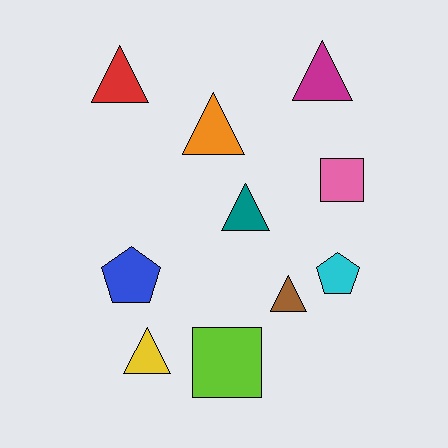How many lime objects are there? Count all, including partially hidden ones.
There is 1 lime object.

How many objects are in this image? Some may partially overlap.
There are 10 objects.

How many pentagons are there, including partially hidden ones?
There are 2 pentagons.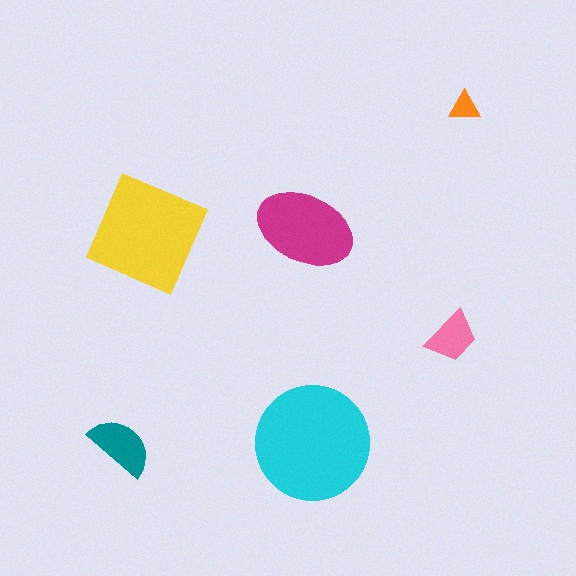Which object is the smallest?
The orange triangle.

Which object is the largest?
The cyan circle.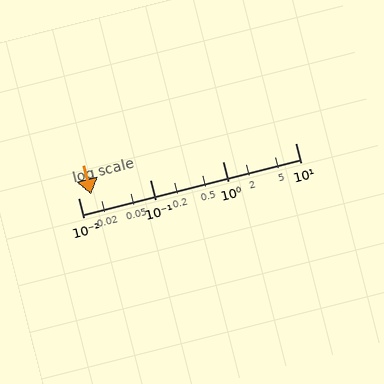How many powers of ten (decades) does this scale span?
The scale spans 3 decades, from 0.01 to 10.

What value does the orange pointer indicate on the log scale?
The pointer indicates approximately 0.015.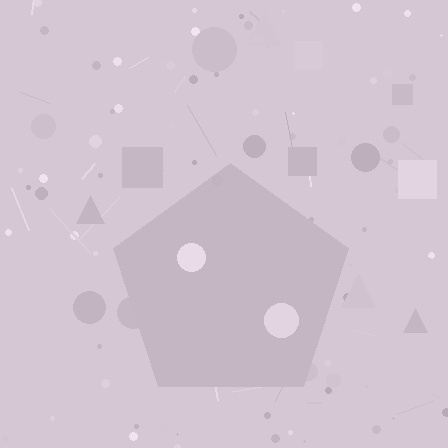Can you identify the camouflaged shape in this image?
The camouflaged shape is a pentagon.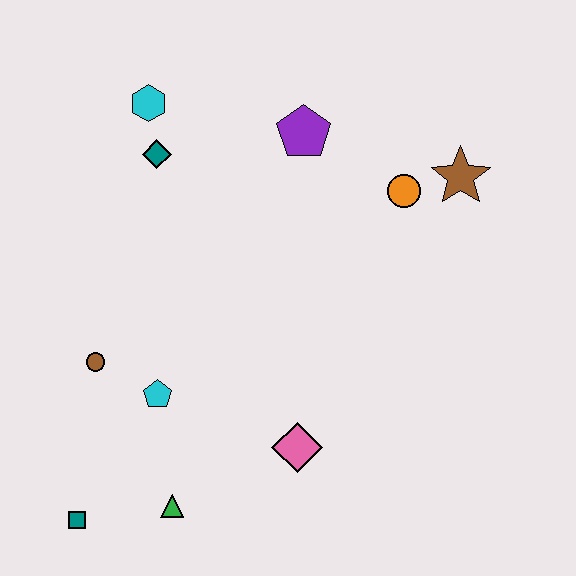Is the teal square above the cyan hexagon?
No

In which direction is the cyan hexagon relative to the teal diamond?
The cyan hexagon is above the teal diamond.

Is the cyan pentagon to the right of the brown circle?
Yes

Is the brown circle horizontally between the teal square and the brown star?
Yes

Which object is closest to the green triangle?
The teal square is closest to the green triangle.